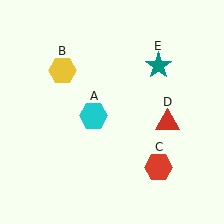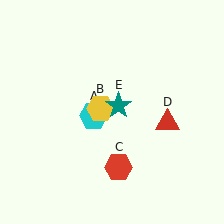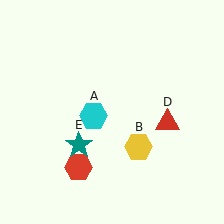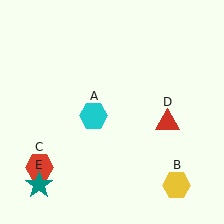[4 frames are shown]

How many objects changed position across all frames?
3 objects changed position: yellow hexagon (object B), red hexagon (object C), teal star (object E).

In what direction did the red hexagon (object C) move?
The red hexagon (object C) moved left.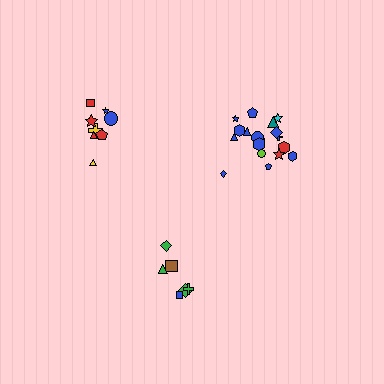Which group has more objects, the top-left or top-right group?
The top-right group.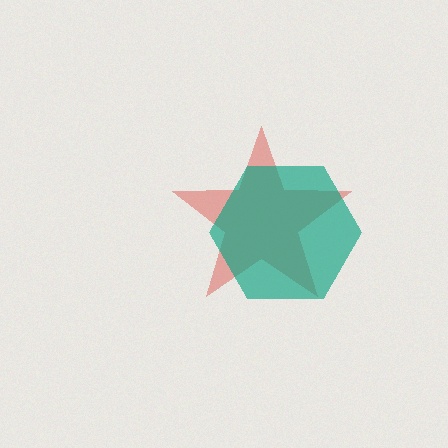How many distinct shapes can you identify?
There are 2 distinct shapes: a red star, a teal hexagon.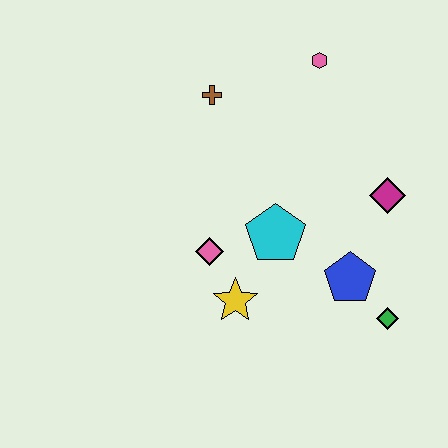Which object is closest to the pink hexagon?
The brown cross is closest to the pink hexagon.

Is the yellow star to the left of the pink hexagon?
Yes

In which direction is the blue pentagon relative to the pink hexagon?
The blue pentagon is below the pink hexagon.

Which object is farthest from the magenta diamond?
The brown cross is farthest from the magenta diamond.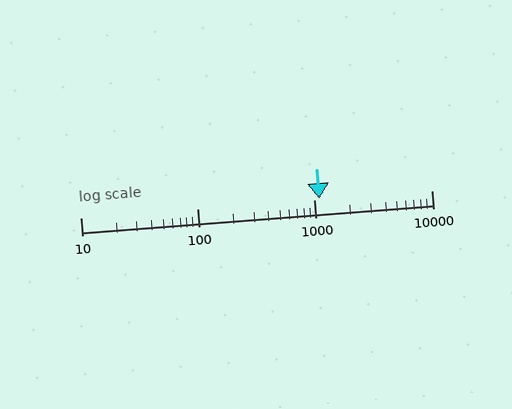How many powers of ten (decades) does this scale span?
The scale spans 3 decades, from 10 to 10000.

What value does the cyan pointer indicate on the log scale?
The pointer indicates approximately 1100.